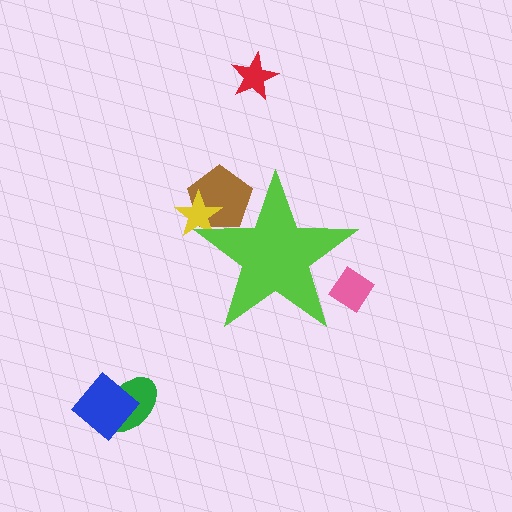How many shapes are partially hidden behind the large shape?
3 shapes are partially hidden.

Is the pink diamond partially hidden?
Yes, the pink diamond is partially hidden behind the lime star.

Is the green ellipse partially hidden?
No, the green ellipse is fully visible.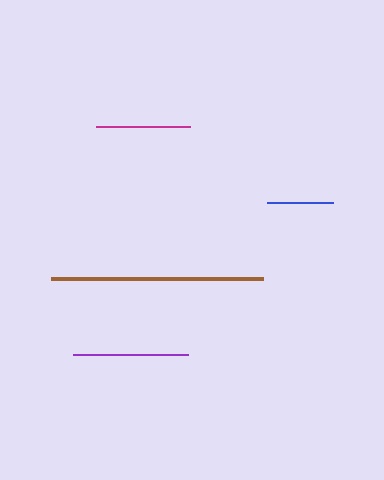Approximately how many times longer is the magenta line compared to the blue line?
The magenta line is approximately 1.4 times the length of the blue line.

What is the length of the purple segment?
The purple segment is approximately 116 pixels long.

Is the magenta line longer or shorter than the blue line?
The magenta line is longer than the blue line.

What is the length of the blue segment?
The blue segment is approximately 66 pixels long.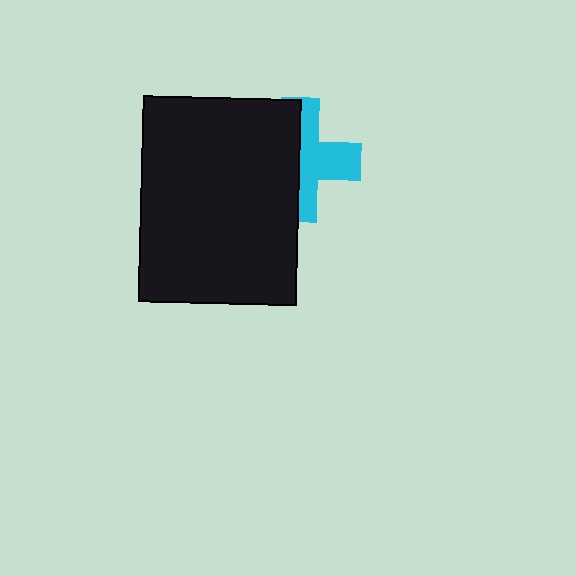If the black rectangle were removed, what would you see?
You would see the complete cyan cross.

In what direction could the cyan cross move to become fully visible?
The cyan cross could move right. That would shift it out from behind the black rectangle entirely.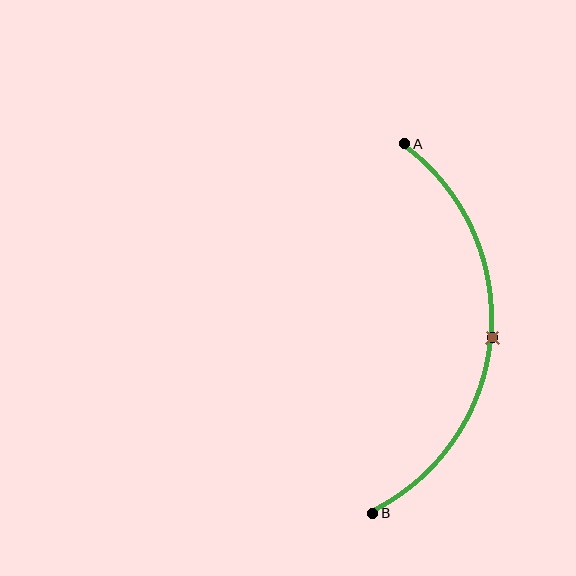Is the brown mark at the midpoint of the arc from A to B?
Yes. The brown mark lies on the arc at equal arc-length from both A and B — it is the arc midpoint.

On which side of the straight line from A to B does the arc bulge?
The arc bulges to the right of the straight line connecting A and B.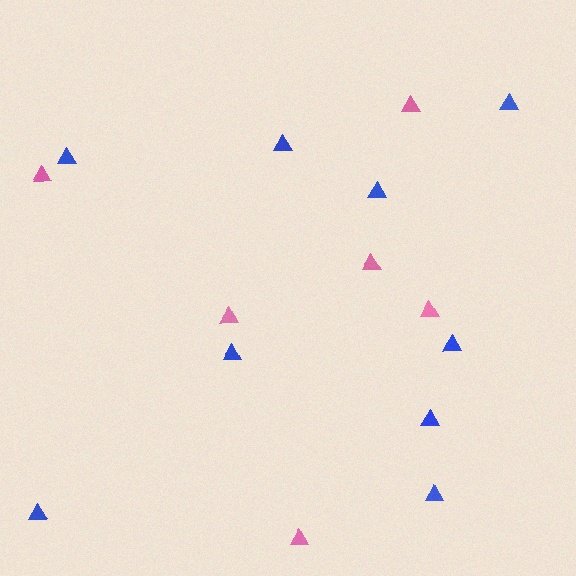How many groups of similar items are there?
There are 2 groups: one group of pink triangles (6) and one group of blue triangles (9).